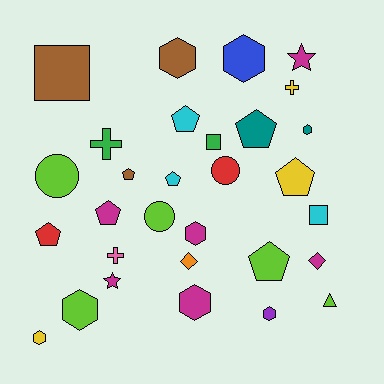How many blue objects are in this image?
There is 1 blue object.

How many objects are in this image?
There are 30 objects.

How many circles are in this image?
There are 3 circles.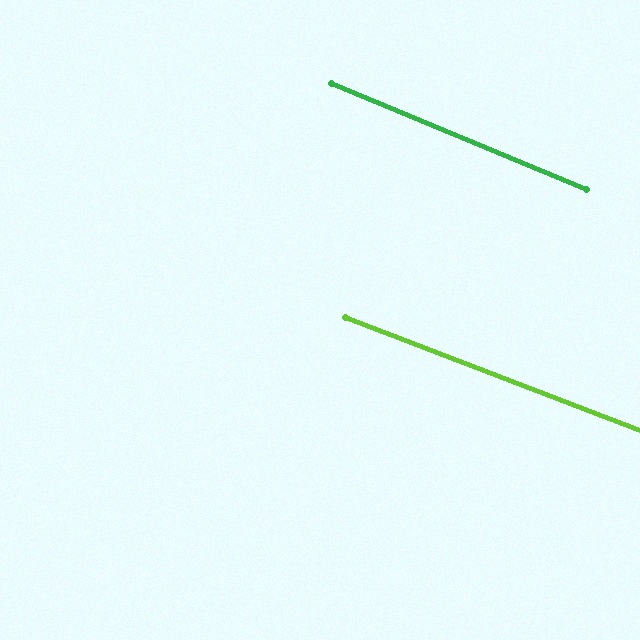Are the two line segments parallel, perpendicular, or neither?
Parallel — their directions differ by only 1.3°.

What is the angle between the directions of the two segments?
Approximately 1 degree.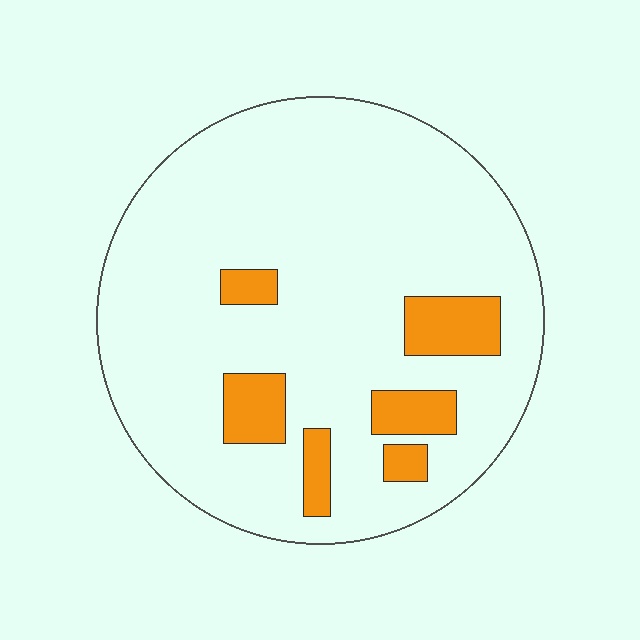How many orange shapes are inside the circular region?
6.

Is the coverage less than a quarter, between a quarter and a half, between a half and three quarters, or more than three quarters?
Less than a quarter.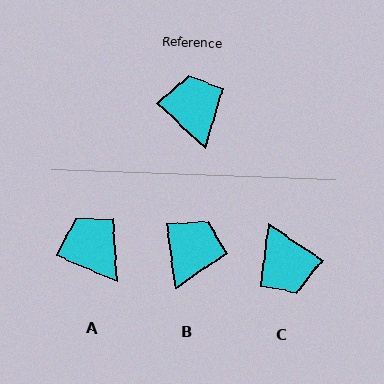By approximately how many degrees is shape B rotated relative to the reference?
Approximately 39 degrees clockwise.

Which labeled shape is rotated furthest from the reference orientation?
C, about 170 degrees away.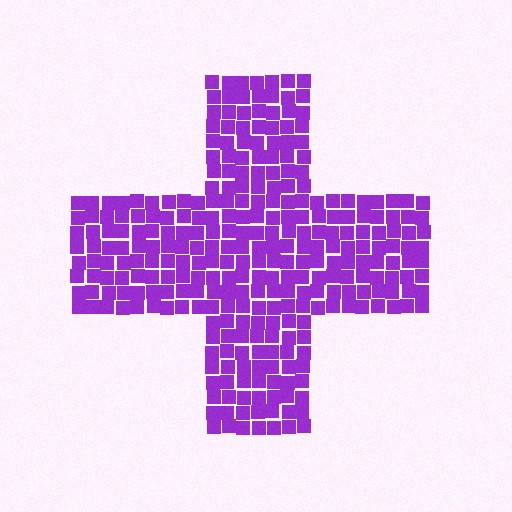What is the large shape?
The large shape is a cross.